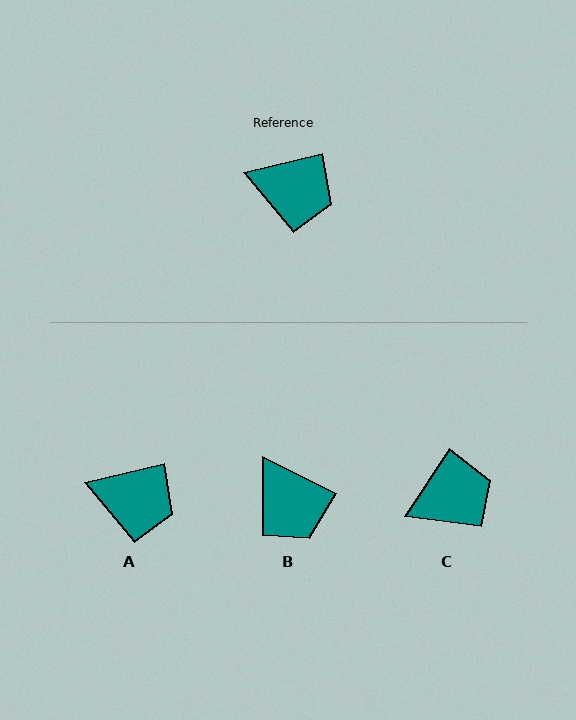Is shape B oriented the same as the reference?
No, it is off by about 40 degrees.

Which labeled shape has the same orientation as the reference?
A.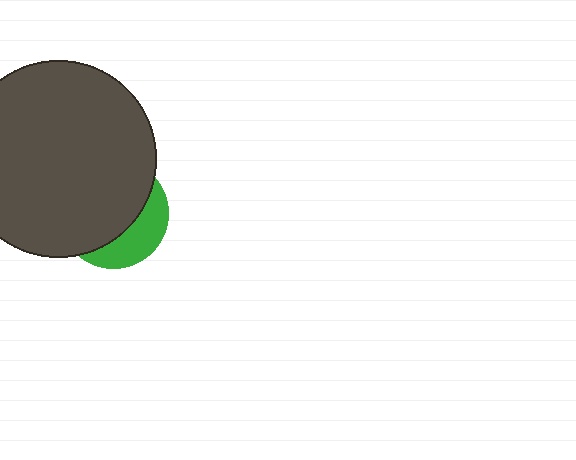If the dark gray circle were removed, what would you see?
You would see the complete green circle.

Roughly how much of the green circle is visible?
A small part of it is visible (roughly 32%).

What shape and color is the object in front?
The object in front is a dark gray circle.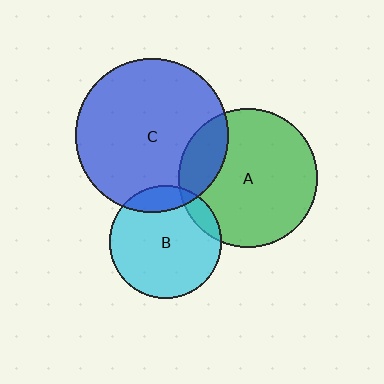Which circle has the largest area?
Circle C (blue).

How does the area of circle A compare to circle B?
Approximately 1.5 times.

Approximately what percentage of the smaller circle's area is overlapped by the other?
Approximately 20%.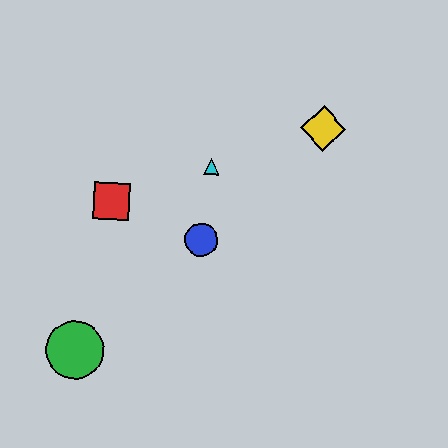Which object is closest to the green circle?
The red square is closest to the green circle.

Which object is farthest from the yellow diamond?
The green circle is farthest from the yellow diamond.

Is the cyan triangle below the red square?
No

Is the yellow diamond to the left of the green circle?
No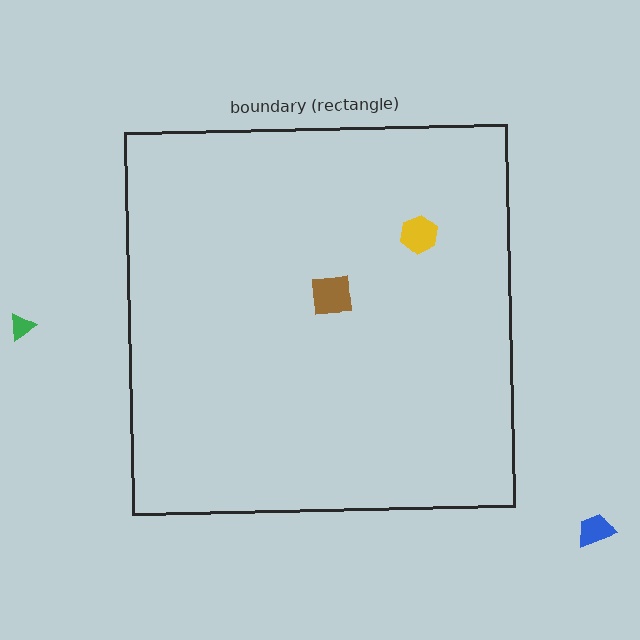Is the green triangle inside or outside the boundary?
Outside.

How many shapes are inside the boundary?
2 inside, 2 outside.